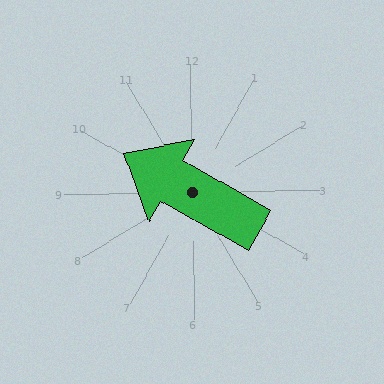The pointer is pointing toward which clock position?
Roughly 10 o'clock.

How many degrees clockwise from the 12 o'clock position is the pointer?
Approximately 300 degrees.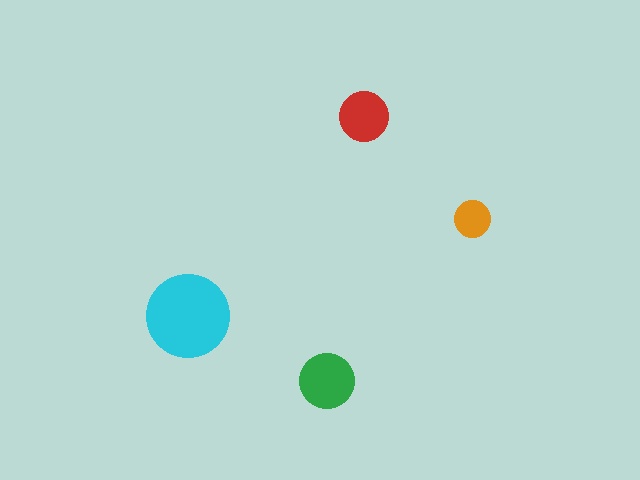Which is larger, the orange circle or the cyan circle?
The cyan one.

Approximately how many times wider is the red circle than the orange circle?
About 1.5 times wider.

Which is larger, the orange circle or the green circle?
The green one.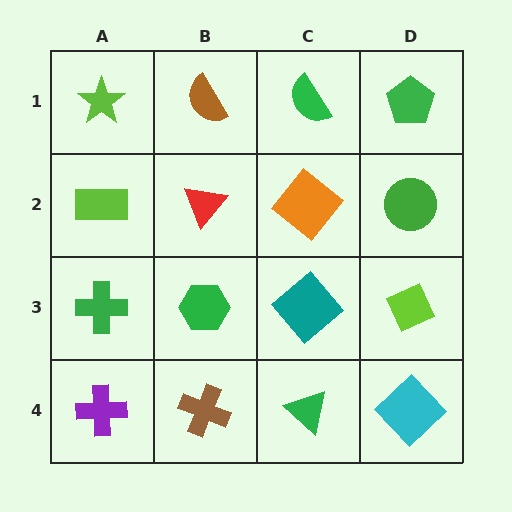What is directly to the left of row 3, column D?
A teal diamond.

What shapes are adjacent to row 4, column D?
A lime diamond (row 3, column D), a green triangle (row 4, column C).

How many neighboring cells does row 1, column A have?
2.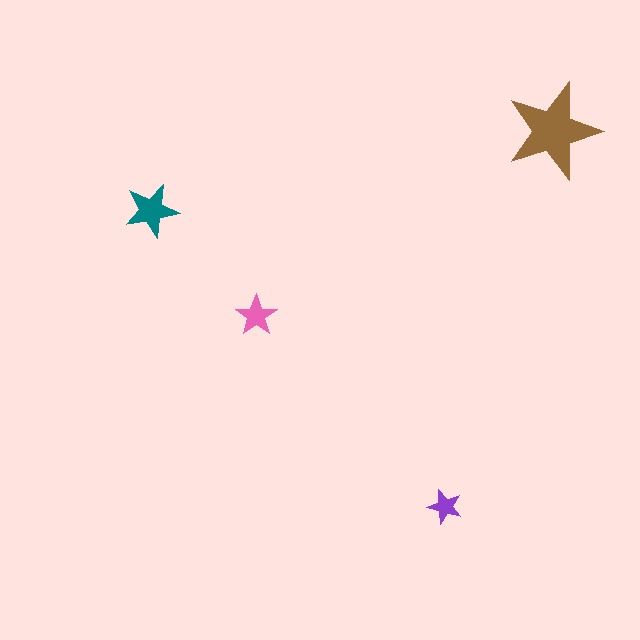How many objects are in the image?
There are 4 objects in the image.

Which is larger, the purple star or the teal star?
The teal one.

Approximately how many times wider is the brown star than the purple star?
About 3 times wider.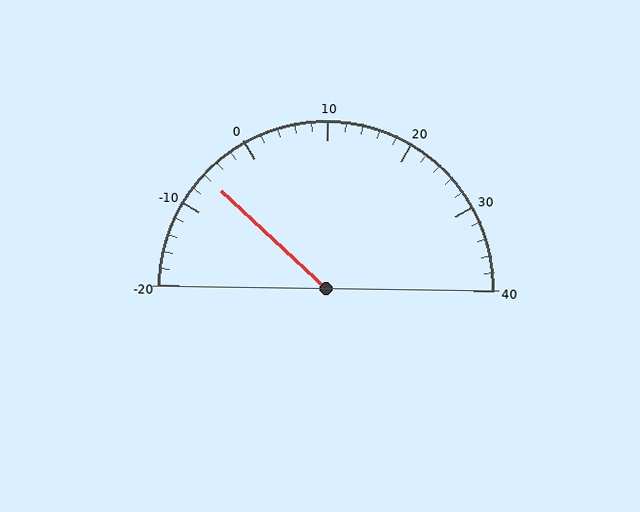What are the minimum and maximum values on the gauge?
The gauge ranges from -20 to 40.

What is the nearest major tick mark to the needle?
The nearest major tick mark is -10.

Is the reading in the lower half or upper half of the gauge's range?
The reading is in the lower half of the range (-20 to 40).